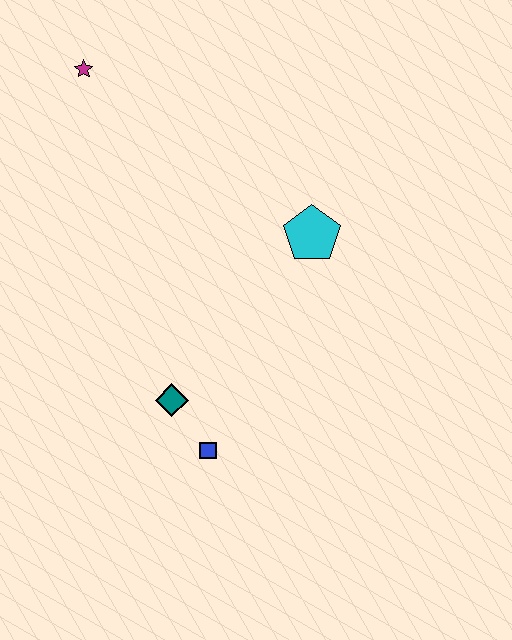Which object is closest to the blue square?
The teal diamond is closest to the blue square.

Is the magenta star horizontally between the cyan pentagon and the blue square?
No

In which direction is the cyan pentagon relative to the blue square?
The cyan pentagon is above the blue square.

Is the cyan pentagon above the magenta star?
No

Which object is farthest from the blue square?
The magenta star is farthest from the blue square.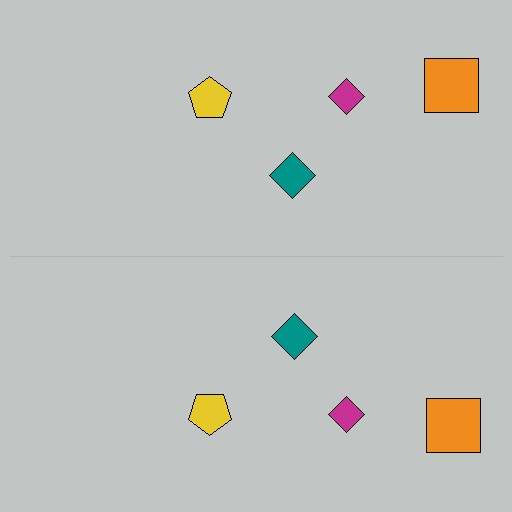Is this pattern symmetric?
Yes, this pattern has bilateral (reflection) symmetry.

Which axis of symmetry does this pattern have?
The pattern has a horizontal axis of symmetry running through the center of the image.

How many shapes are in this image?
There are 8 shapes in this image.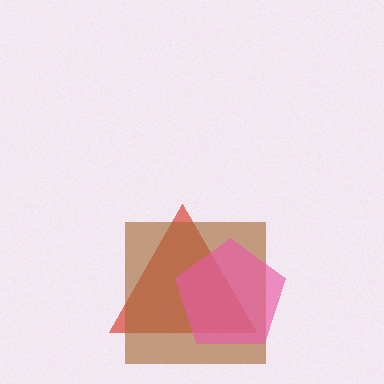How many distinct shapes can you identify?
There are 3 distinct shapes: a red triangle, a brown square, a pink pentagon.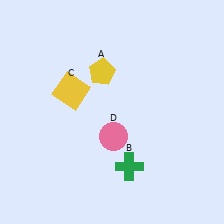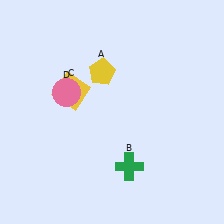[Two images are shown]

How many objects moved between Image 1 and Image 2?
1 object moved between the two images.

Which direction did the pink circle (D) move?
The pink circle (D) moved left.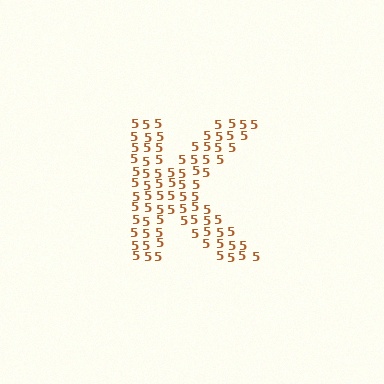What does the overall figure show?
The overall figure shows the letter K.